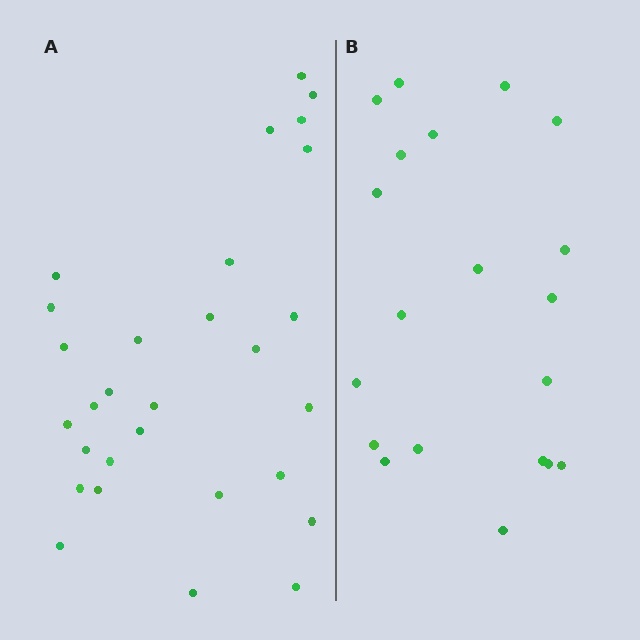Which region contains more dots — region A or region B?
Region A (the left region) has more dots.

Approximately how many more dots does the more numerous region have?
Region A has roughly 8 or so more dots than region B.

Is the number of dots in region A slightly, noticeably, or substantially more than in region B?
Region A has substantially more. The ratio is roughly 1.4 to 1.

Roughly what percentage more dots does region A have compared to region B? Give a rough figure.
About 45% more.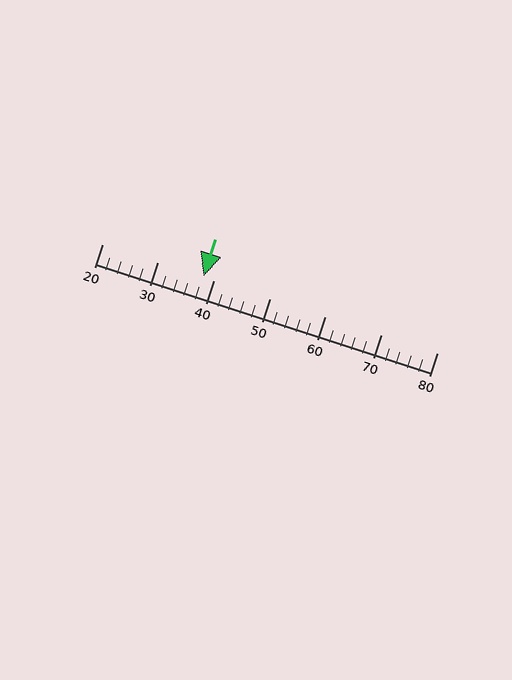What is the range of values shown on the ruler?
The ruler shows values from 20 to 80.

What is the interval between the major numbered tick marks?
The major tick marks are spaced 10 units apart.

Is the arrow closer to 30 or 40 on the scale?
The arrow is closer to 40.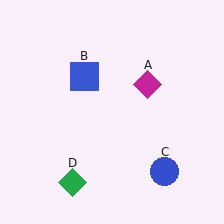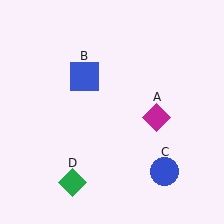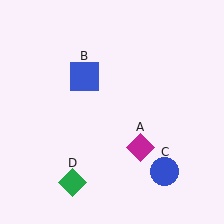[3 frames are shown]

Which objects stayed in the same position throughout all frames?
Blue square (object B) and blue circle (object C) and green diamond (object D) remained stationary.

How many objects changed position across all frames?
1 object changed position: magenta diamond (object A).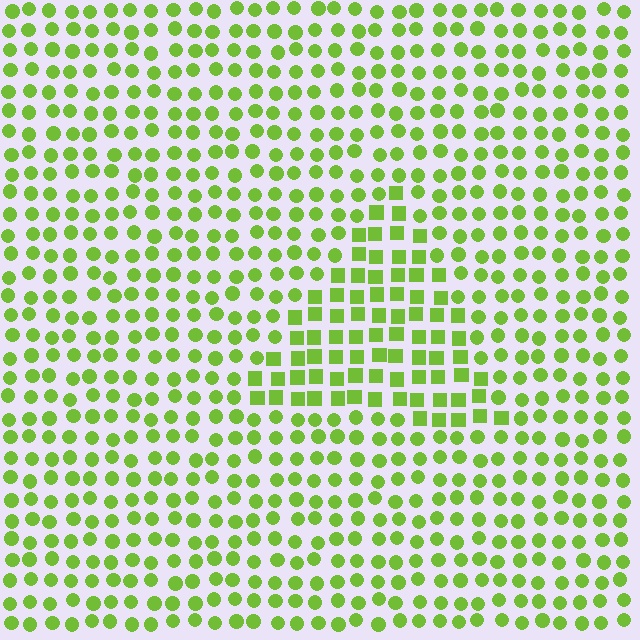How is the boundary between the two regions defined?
The boundary is defined by a change in element shape: squares inside vs. circles outside. All elements share the same color and spacing.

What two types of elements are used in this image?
The image uses squares inside the triangle region and circles outside it.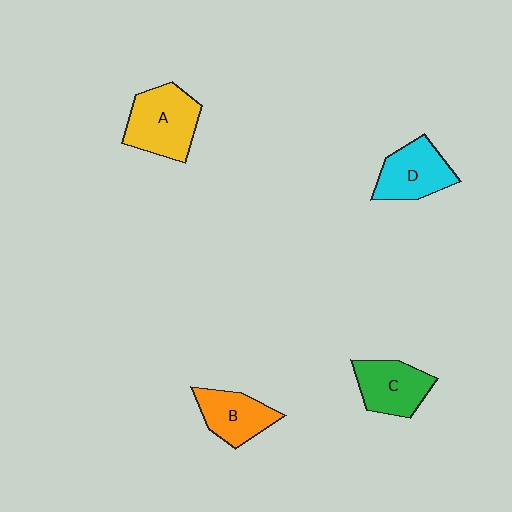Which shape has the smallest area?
Shape B (orange).